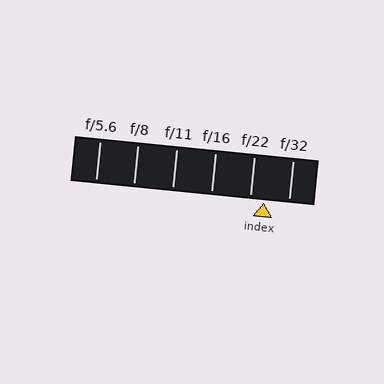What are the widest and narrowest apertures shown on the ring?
The widest aperture shown is f/5.6 and the narrowest is f/32.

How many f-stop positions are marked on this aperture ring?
There are 6 f-stop positions marked.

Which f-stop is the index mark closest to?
The index mark is closest to f/22.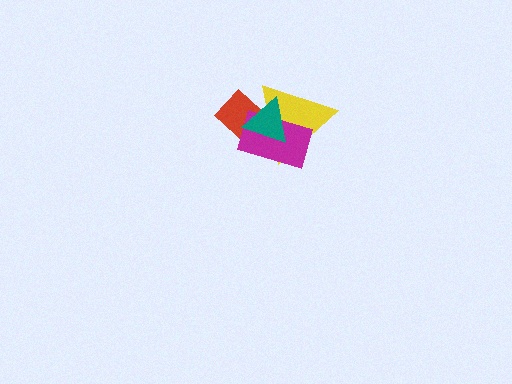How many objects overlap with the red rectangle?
3 objects overlap with the red rectangle.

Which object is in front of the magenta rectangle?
The teal triangle is in front of the magenta rectangle.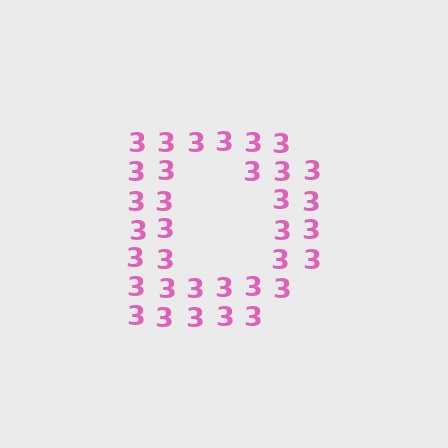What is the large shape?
The large shape is the letter D.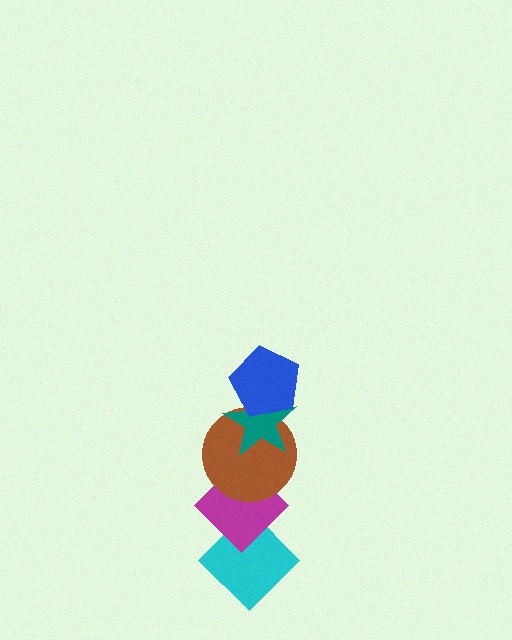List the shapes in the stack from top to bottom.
From top to bottom: the blue pentagon, the teal star, the brown circle, the magenta diamond, the cyan diamond.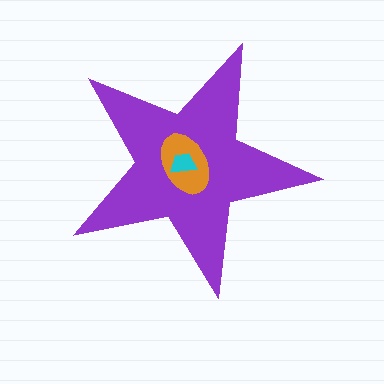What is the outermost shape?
The purple star.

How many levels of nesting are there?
3.